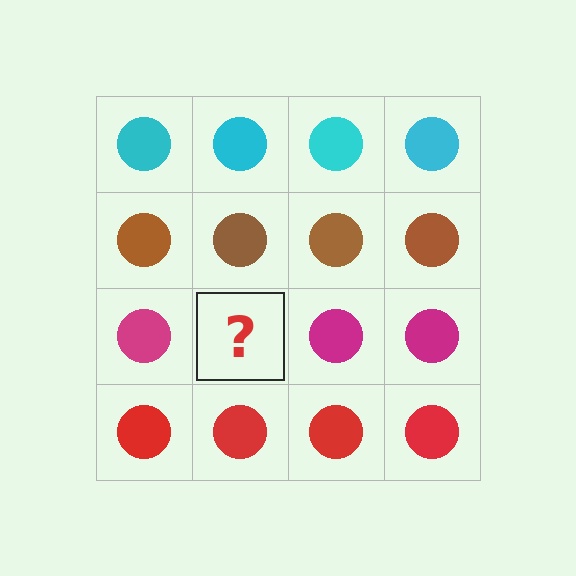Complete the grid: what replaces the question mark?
The question mark should be replaced with a magenta circle.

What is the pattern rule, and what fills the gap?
The rule is that each row has a consistent color. The gap should be filled with a magenta circle.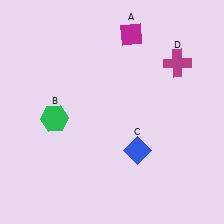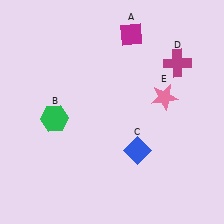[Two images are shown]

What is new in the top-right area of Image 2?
A pink star (E) was added in the top-right area of Image 2.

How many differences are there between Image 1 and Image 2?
There is 1 difference between the two images.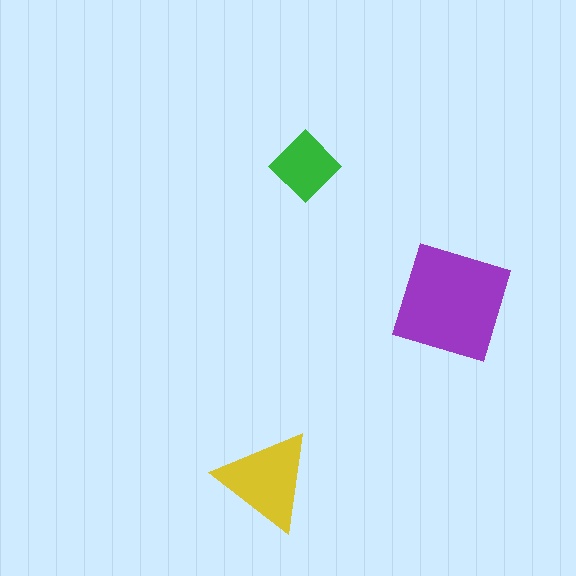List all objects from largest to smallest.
The purple square, the yellow triangle, the green diamond.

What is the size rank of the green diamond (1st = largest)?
3rd.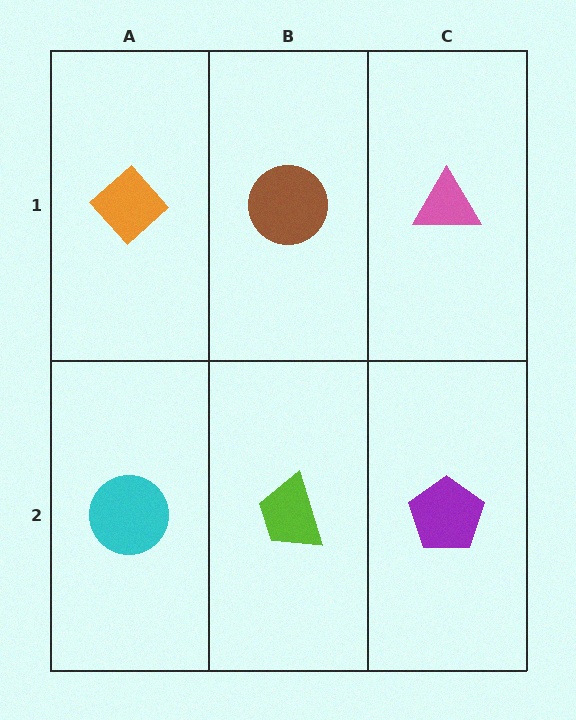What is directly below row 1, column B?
A lime trapezoid.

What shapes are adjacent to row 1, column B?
A lime trapezoid (row 2, column B), an orange diamond (row 1, column A), a pink triangle (row 1, column C).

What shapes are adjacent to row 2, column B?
A brown circle (row 1, column B), a cyan circle (row 2, column A), a purple pentagon (row 2, column C).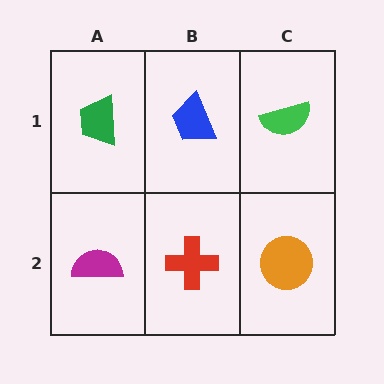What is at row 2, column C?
An orange circle.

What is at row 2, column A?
A magenta semicircle.